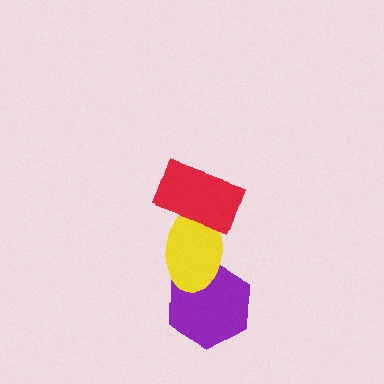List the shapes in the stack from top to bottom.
From top to bottom: the red rectangle, the yellow ellipse, the purple hexagon.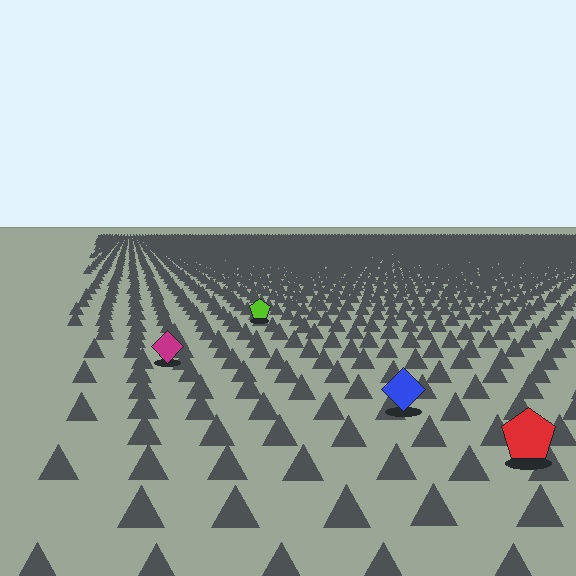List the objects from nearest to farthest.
From nearest to farthest: the red pentagon, the blue diamond, the magenta diamond, the lime pentagon.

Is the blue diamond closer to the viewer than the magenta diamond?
Yes. The blue diamond is closer — you can tell from the texture gradient: the ground texture is coarser near it.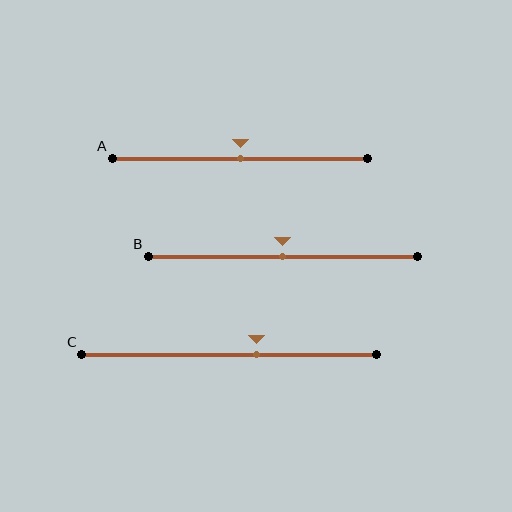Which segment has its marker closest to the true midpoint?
Segment A has its marker closest to the true midpoint.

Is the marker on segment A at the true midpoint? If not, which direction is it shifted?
Yes, the marker on segment A is at the true midpoint.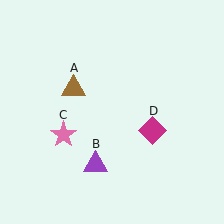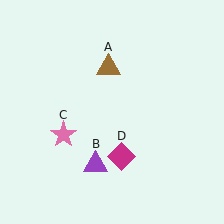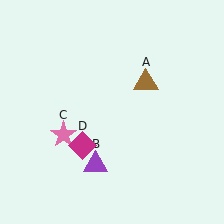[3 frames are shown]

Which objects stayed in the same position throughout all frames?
Purple triangle (object B) and pink star (object C) remained stationary.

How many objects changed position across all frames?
2 objects changed position: brown triangle (object A), magenta diamond (object D).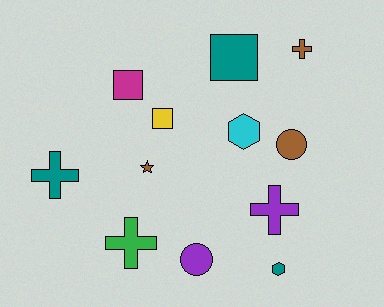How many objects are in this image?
There are 12 objects.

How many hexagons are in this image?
There are 2 hexagons.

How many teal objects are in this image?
There are 3 teal objects.